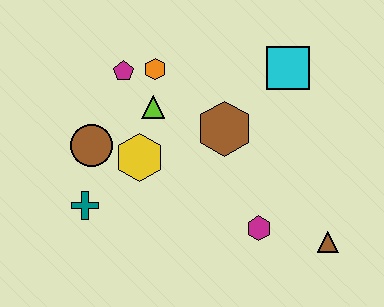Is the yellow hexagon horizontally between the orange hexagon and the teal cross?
Yes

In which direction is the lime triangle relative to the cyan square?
The lime triangle is to the left of the cyan square.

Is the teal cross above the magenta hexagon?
Yes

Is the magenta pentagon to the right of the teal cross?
Yes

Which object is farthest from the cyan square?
The teal cross is farthest from the cyan square.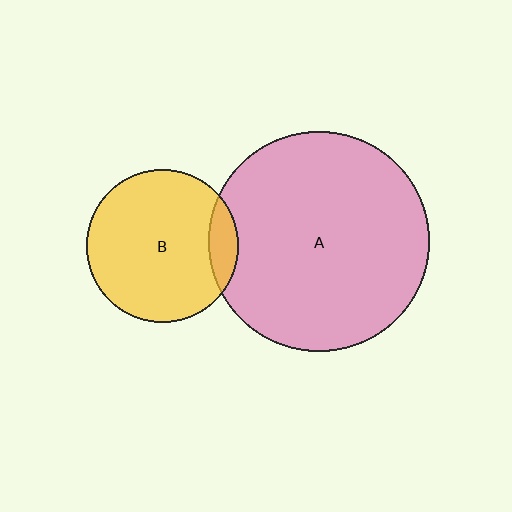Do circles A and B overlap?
Yes.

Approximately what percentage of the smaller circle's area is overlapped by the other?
Approximately 10%.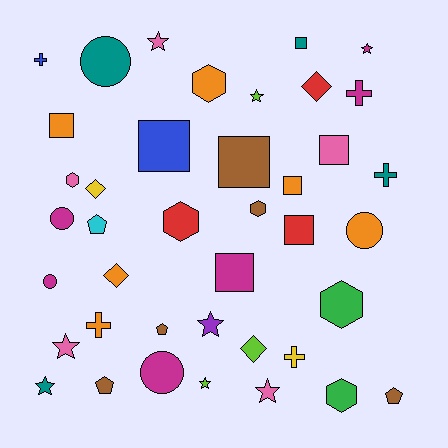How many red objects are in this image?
There are 3 red objects.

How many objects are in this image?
There are 40 objects.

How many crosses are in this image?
There are 5 crosses.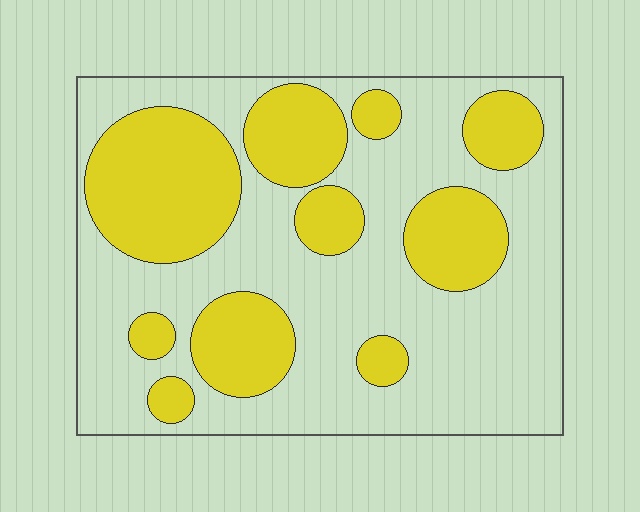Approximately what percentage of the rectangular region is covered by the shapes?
Approximately 35%.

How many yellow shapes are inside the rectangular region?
10.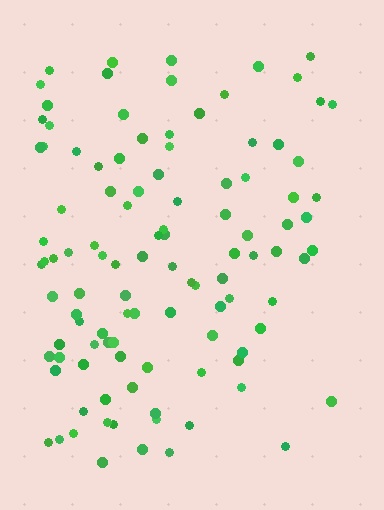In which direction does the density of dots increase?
From right to left, with the left side densest.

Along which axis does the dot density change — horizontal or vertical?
Horizontal.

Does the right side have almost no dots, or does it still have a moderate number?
Still a moderate number, just noticeably fewer than the left.